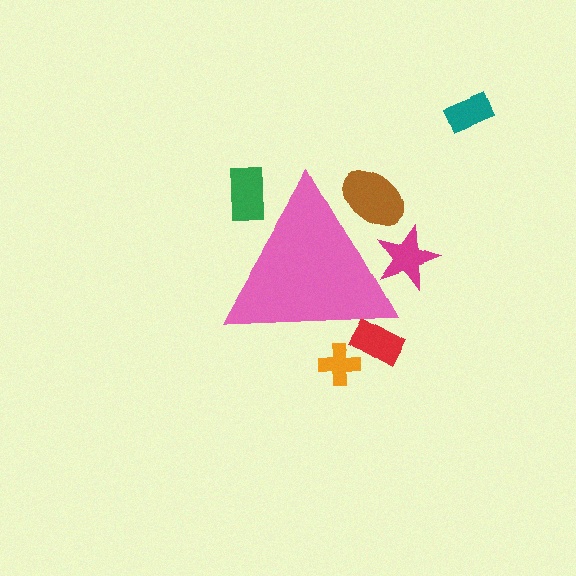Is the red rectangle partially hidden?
Yes, the red rectangle is partially hidden behind the pink triangle.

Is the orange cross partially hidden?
Yes, the orange cross is partially hidden behind the pink triangle.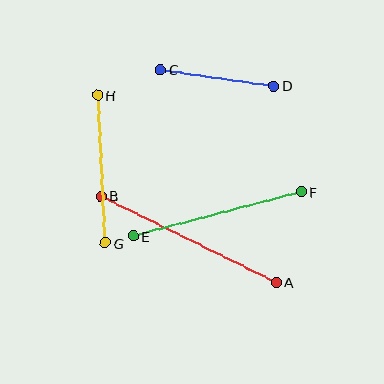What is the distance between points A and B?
The distance is approximately 195 pixels.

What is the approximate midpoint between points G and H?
The midpoint is at approximately (102, 169) pixels.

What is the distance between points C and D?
The distance is approximately 114 pixels.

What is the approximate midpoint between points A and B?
The midpoint is at approximately (189, 239) pixels.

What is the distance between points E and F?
The distance is approximately 174 pixels.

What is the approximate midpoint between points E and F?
The midpoint is at approximately (217, 214) pixels.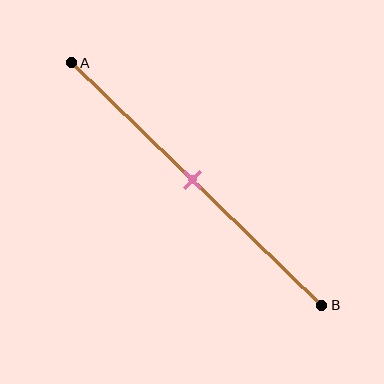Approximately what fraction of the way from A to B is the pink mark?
The pink mark is approximately 50% of the way from A to B.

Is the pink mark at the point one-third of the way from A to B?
No, the mark is at about 50% from A, not at the 33% one-third point.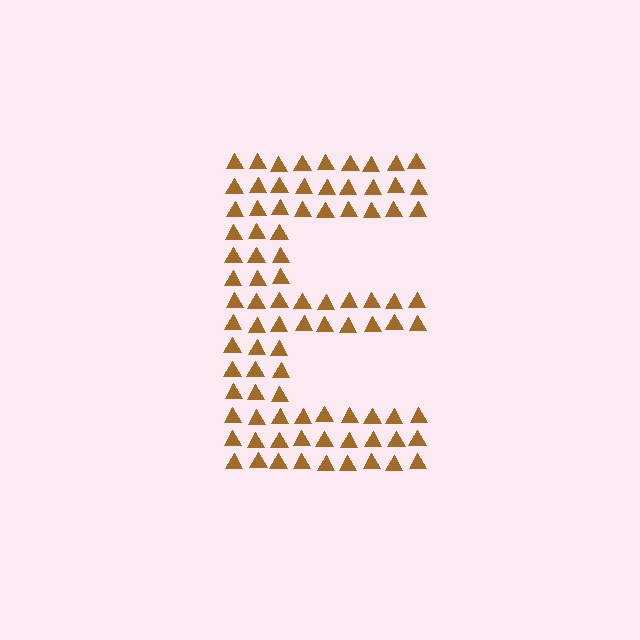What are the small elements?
The small elements are triangles.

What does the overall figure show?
The overall figure shows the letter E.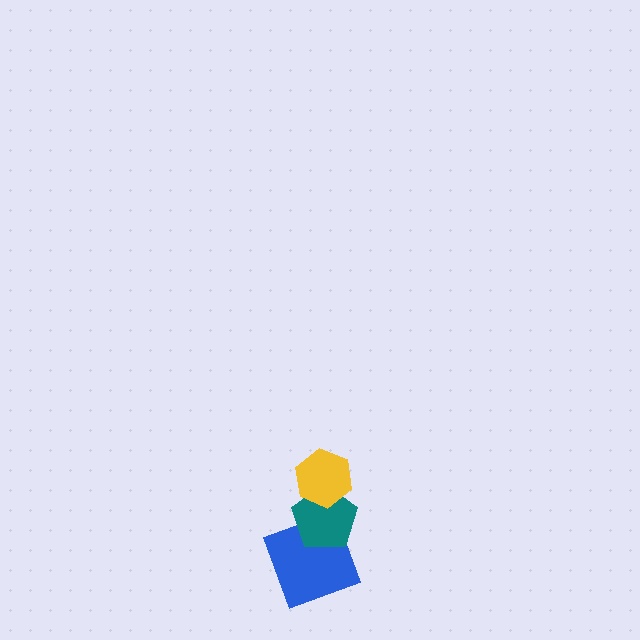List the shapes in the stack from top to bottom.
From top to bottom: the yellow hexagon, the teal pentagon, the blue square.